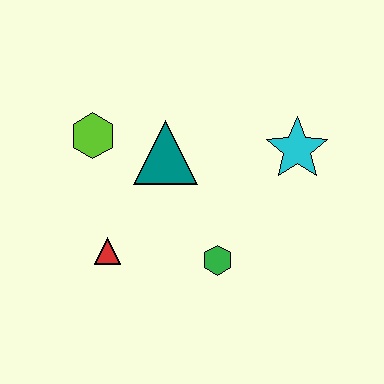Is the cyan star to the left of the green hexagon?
No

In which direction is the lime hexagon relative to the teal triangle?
The lime hexagon is to the left of the teal triangle.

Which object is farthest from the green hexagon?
The lime hexagon is farthest from the green hexagon.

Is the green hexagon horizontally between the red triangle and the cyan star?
Yes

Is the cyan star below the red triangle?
No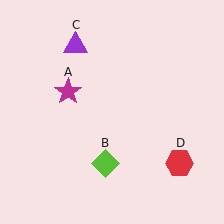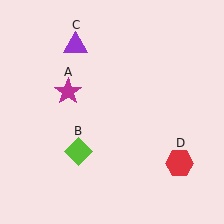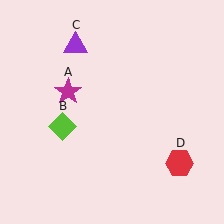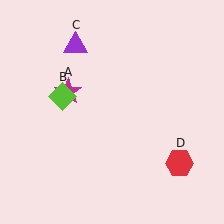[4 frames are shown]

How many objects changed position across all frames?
1 object changed position: lime diamond (object B).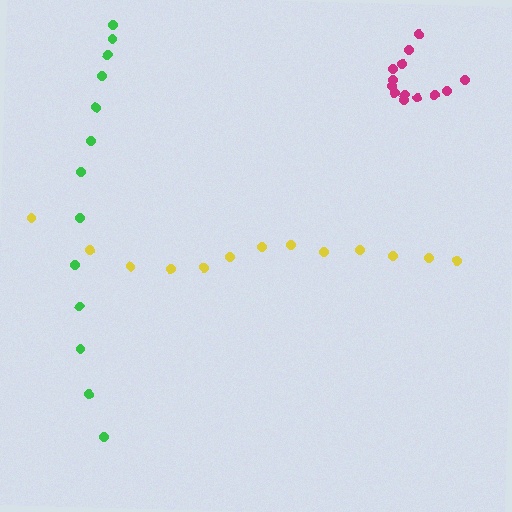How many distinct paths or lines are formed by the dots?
There are 3 distinct paths.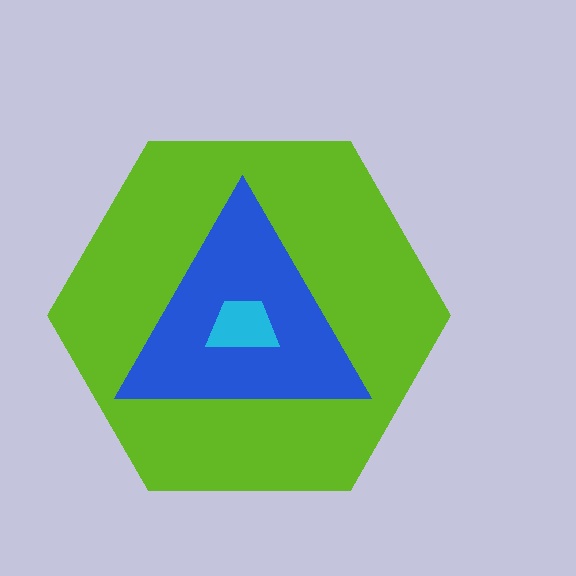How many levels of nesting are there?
3.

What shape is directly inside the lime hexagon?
The blue triangle.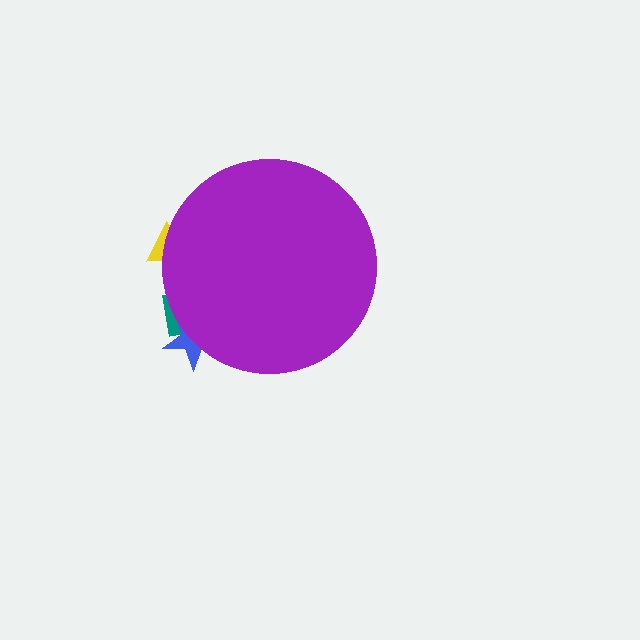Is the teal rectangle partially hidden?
Yes, the teal rectangle is partially hidden behind the purple circle.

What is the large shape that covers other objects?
A purple circle.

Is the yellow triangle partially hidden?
Yes, the yellow triangle is partially hidden behind the purple circle.